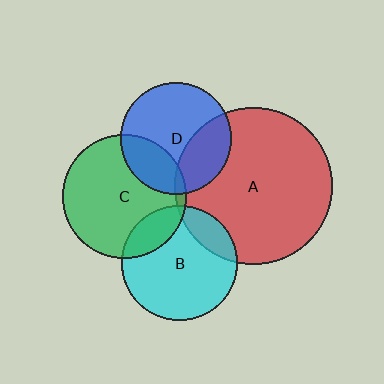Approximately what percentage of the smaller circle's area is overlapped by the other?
Approximately 5%.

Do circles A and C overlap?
Yes.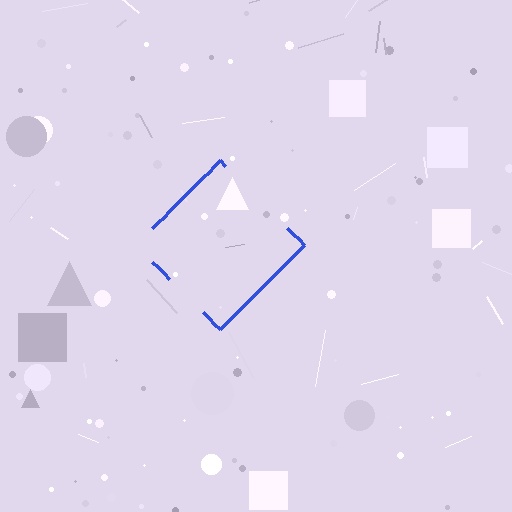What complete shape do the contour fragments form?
The contour fragments form a diamond.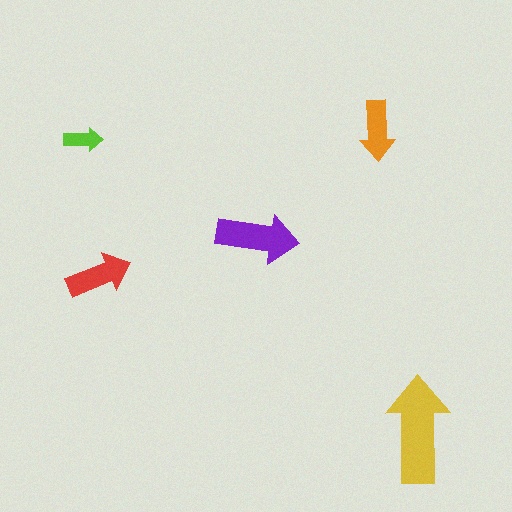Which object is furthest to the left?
The lime arrow is leftmost.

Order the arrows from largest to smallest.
the yellow one, the purple one, the red one, the orange one, the lime one.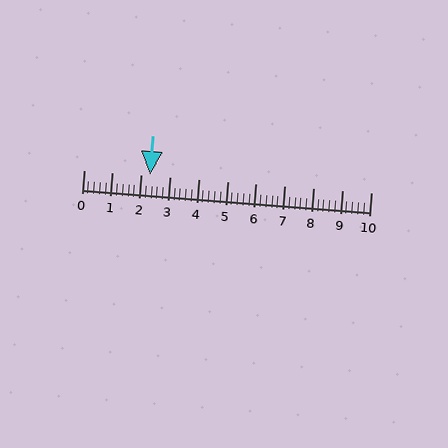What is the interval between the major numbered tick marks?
The major tick marks are spaced 1 units apart.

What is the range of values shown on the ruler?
The ruler shows values from 0 to 10.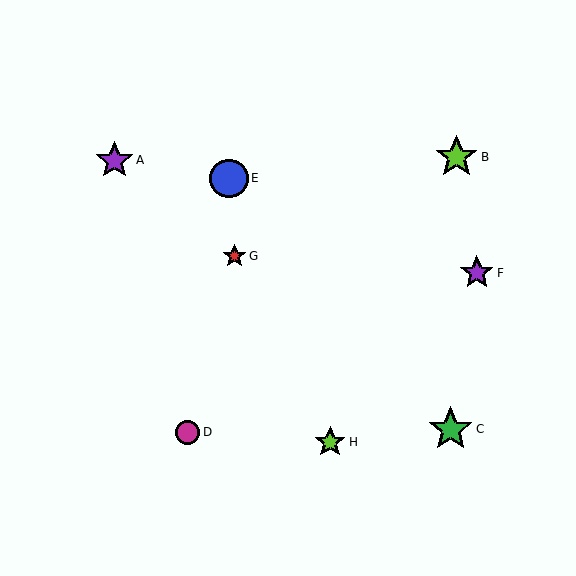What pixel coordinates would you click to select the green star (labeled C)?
Click at (451, 429) to select the green star C.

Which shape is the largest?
The green star (labeled C) is the largest.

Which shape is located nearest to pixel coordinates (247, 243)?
The red star (labeled G) at (235, 256) is nearest to that location.